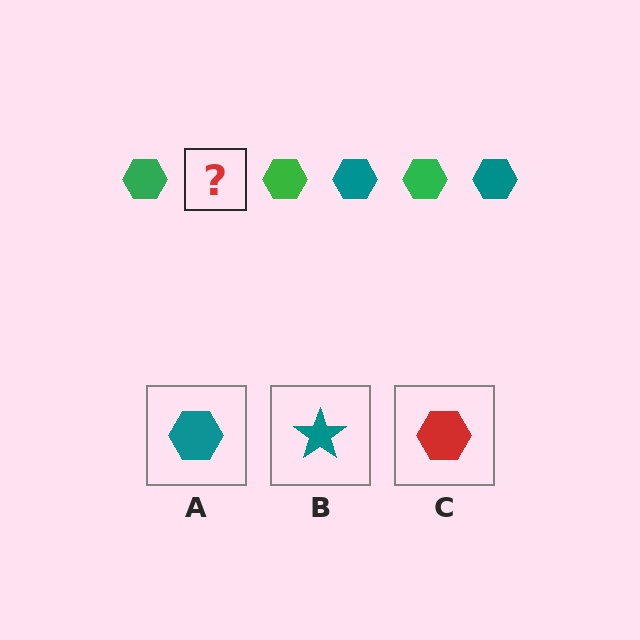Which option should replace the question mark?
Option A.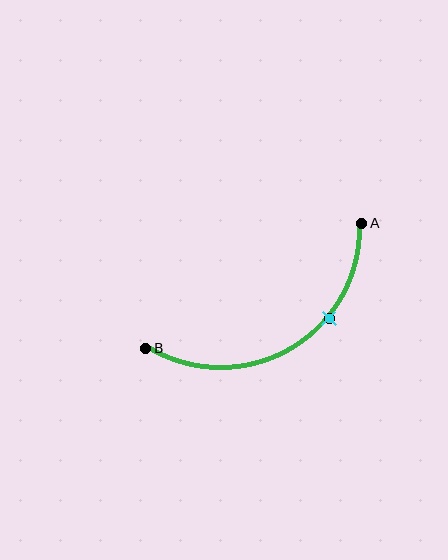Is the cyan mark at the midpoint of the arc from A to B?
No. The cyan mark lies on the arc but is closer to endpoint A. The arc midpoint would be at the point on the curve equidistant along the arc from both A and B.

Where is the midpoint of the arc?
The arc midpoint is the point on the curve farthest from the straight line joining A and B. It sits below that line.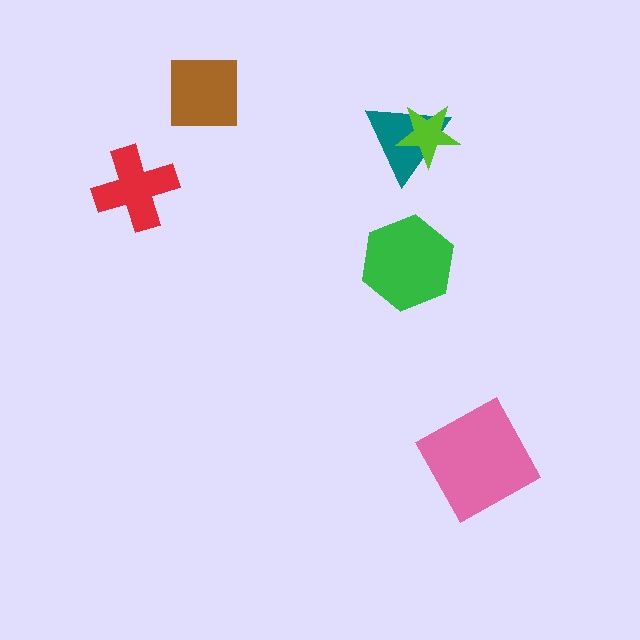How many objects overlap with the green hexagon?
0 objects overlap with the green hexagon.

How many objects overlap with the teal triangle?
1 object overlaps with the teal triangle.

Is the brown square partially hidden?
No, no other shape covers it.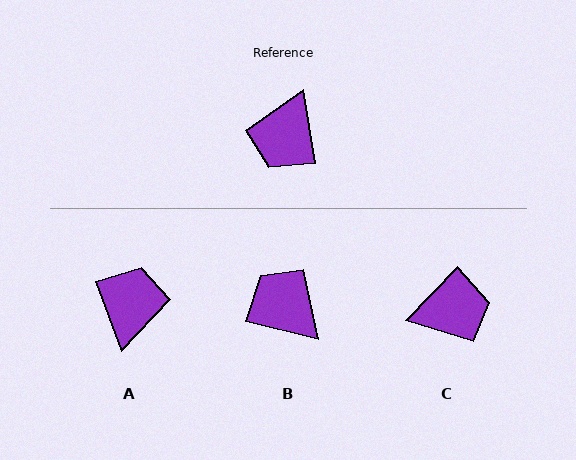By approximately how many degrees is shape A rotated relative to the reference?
Approximately 169 degrees clockwise.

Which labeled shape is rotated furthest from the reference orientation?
A, about 169 degrees away.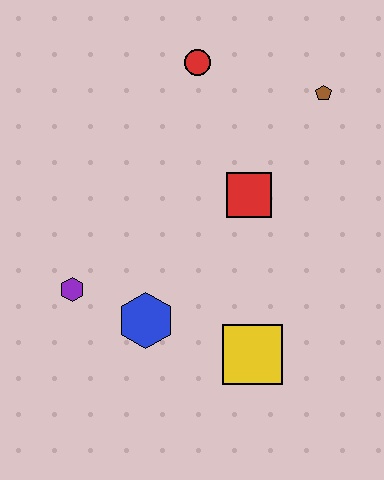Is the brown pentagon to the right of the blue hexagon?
Yes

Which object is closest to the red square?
The brown pentagon is closest to the red square.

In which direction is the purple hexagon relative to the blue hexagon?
The purple hexagon is to the left of the blue hexagon.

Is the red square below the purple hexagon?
No